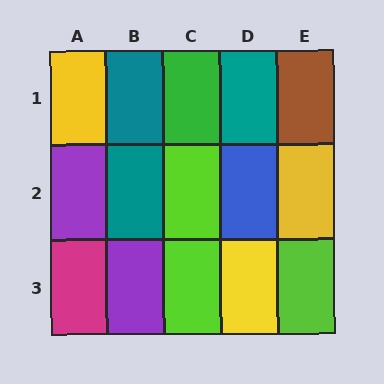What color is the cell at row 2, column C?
Lime.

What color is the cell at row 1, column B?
Teal.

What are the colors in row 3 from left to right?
Magenta, purple, lime, yellow, lime.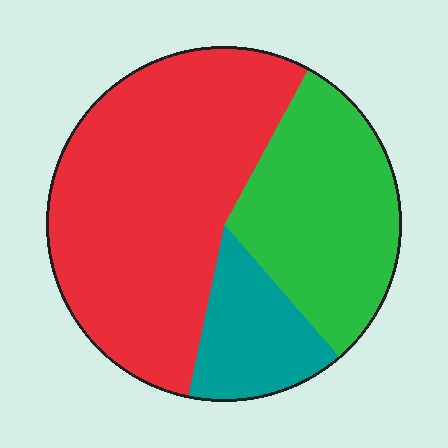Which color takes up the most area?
Red, at roughly 55%.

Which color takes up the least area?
Teal, at roughly 15%.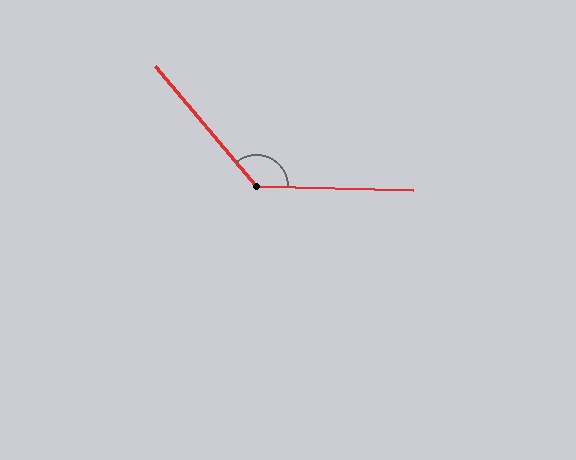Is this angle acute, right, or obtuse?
It is obtuse.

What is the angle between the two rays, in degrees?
Approximately 132 degrees.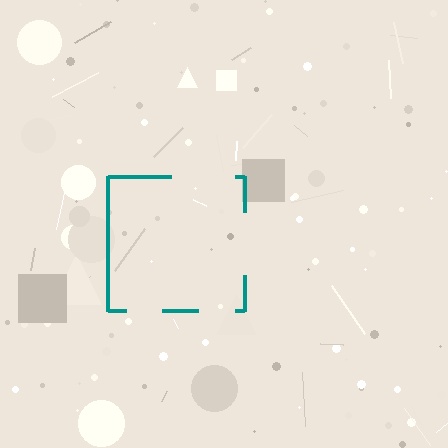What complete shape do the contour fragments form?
The contour fragments form a square.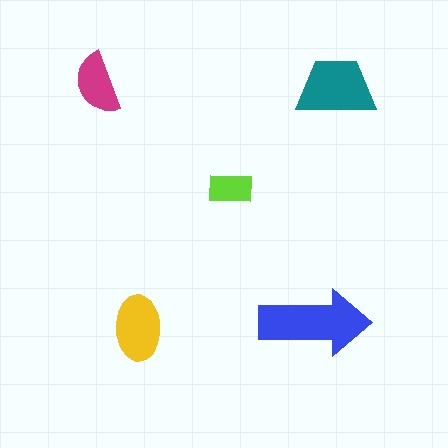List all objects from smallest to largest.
The lime rectangle, the magenta semicircle, the yellow ellipse, the teal trapezoid, the blue arrow.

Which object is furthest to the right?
The teal trapezoid is rightmost.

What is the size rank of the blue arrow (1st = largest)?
1st.